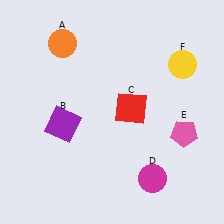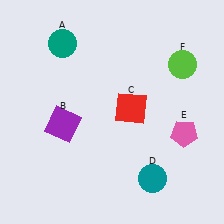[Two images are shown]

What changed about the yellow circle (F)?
In Image 1, F is yellow. In Image 2, it changed to lime.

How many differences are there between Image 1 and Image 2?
There are 3 differences between the two images.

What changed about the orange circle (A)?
In Image 1, A is orange. In Image 2, it changed to teal.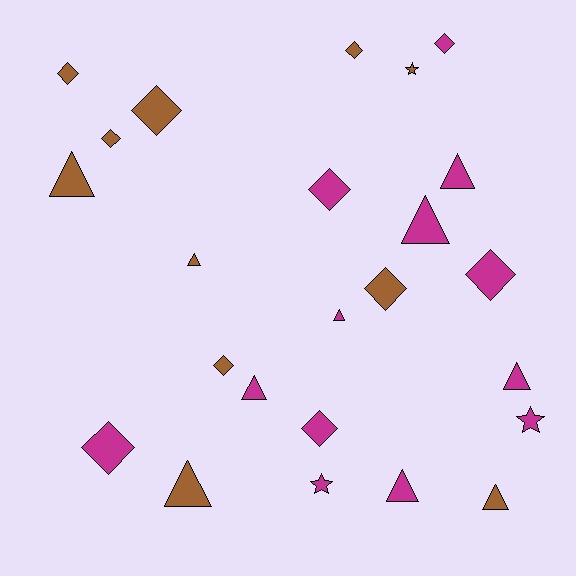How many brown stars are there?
There is 1 brown star.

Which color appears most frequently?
Magenta, with 13 objects.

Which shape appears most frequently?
Diamond, with 11 objects.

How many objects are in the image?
There are 24 objects.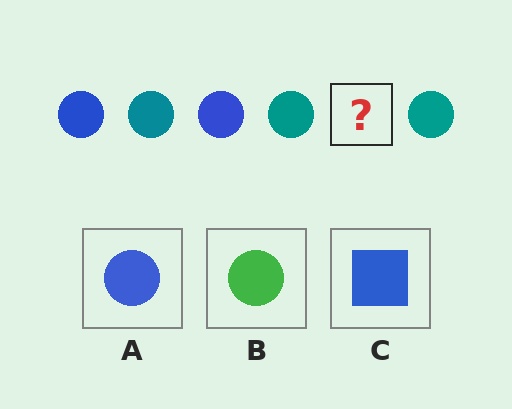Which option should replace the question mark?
Option A.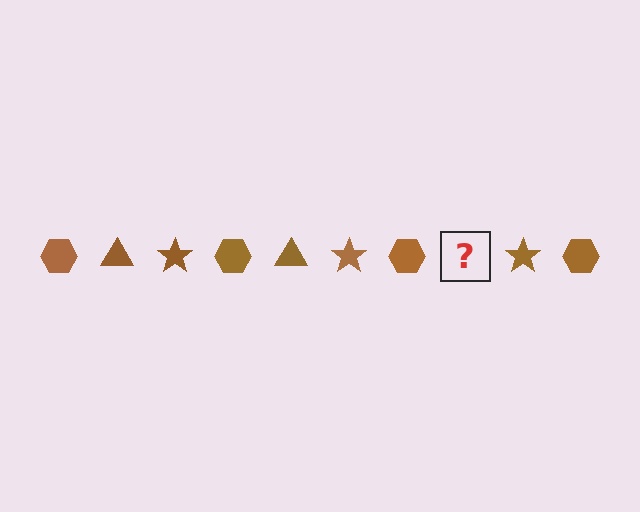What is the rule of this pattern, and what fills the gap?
The rule is that the pattern cycles through hexagon, triangle, star shapes in brown. The gap should be filled with a brown triangle.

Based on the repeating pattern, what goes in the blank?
The blank should be a brown triangle.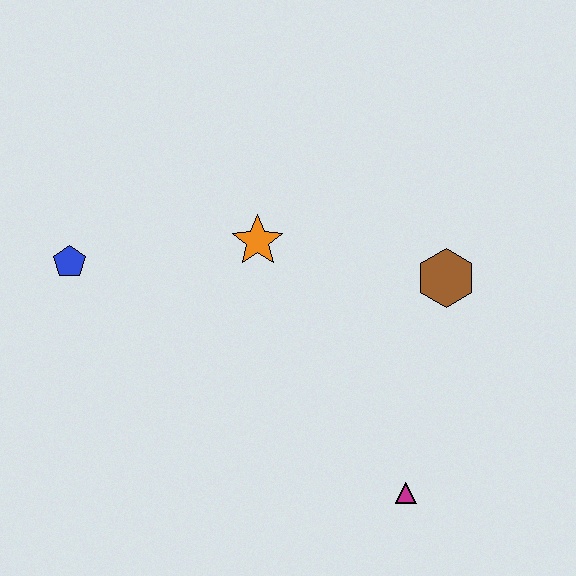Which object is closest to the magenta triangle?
The brown hexagon is closest to the magenta triangle.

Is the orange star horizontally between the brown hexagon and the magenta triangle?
No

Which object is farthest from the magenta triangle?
The blue pentagon is farthest from the magenta triangle.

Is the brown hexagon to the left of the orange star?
No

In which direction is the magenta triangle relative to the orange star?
The magenta triangle is below the orange star.